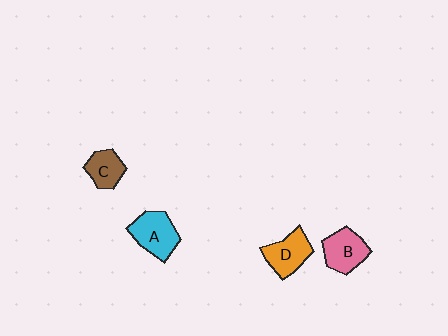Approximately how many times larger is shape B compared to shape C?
Approximately 1.3 times.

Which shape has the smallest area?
Shape C (brown).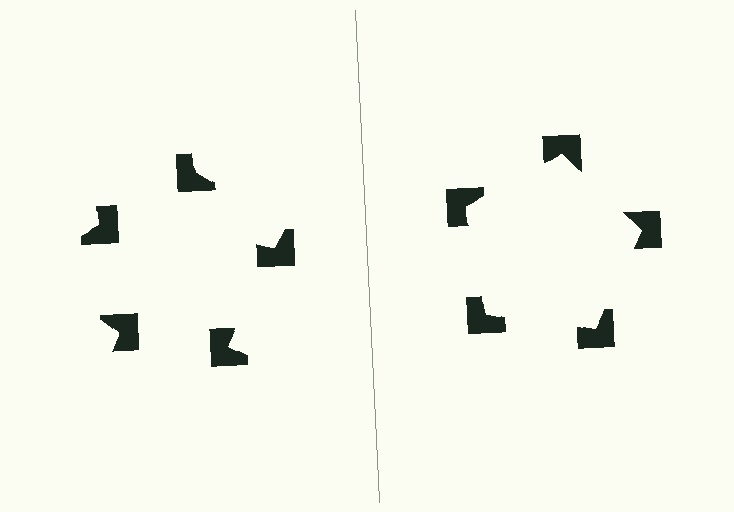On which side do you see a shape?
An illusory pentagon appears on the right side. On the left side the wedge cuts are rotated, so no coherent shape forms.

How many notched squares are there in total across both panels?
10 — 5 on each side.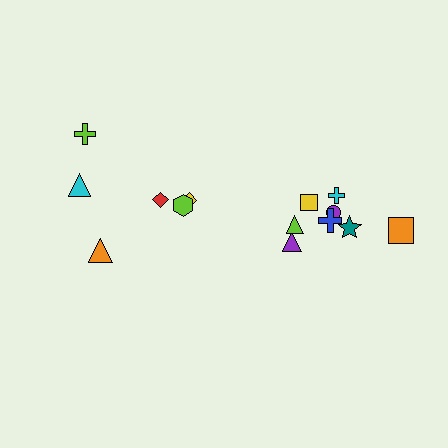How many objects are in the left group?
There are 6 objects.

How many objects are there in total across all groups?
There are 14 objects.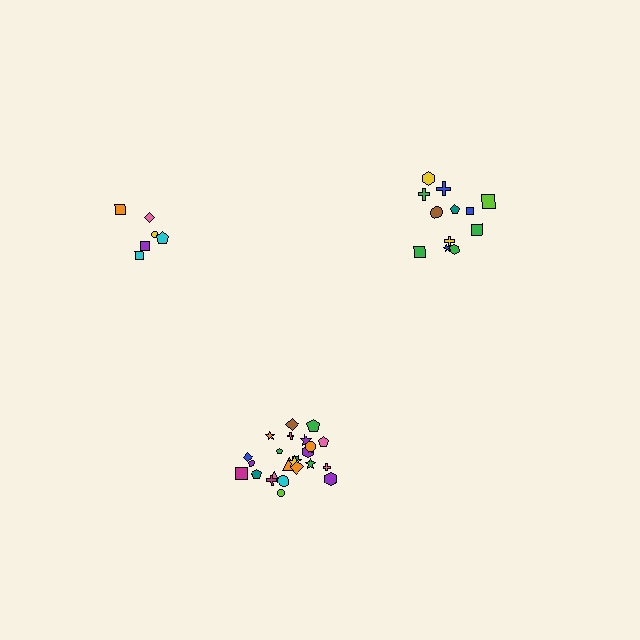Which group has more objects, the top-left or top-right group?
The top-right group.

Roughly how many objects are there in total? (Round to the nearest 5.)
Roughly 45 objects in total.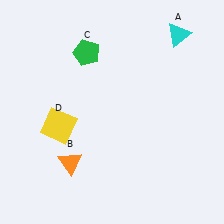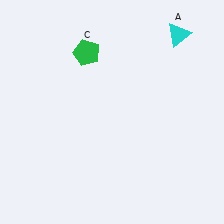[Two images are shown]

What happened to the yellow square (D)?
The yellow square (D) was removed in Image 2. It was in the bottom-left area of Image 1.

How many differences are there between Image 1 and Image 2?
There are 2 differences between the two images.